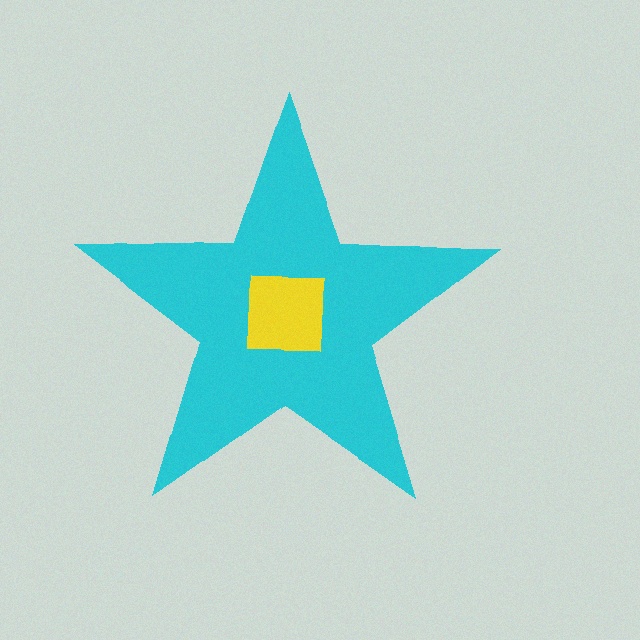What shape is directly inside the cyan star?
The yellow square.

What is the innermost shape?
The yellow square.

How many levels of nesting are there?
2.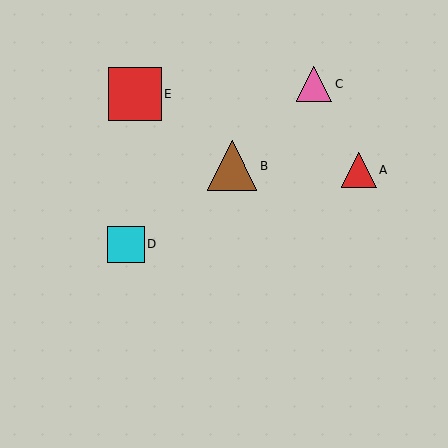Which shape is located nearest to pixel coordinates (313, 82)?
The pink triangle (labeled C) at (314, 84) is nearest to that location.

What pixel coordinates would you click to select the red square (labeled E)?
Click at (135, 94) to select the red square E.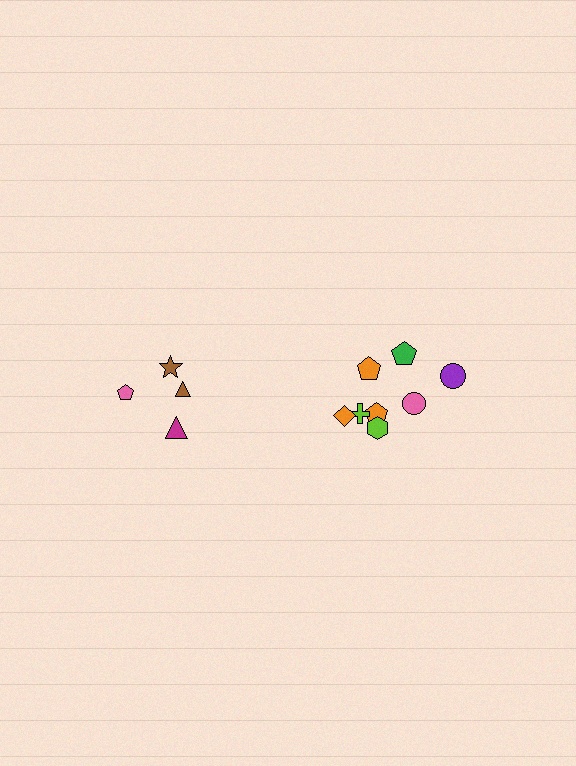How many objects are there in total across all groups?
There are 12 objects.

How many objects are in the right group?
There are 8 objects.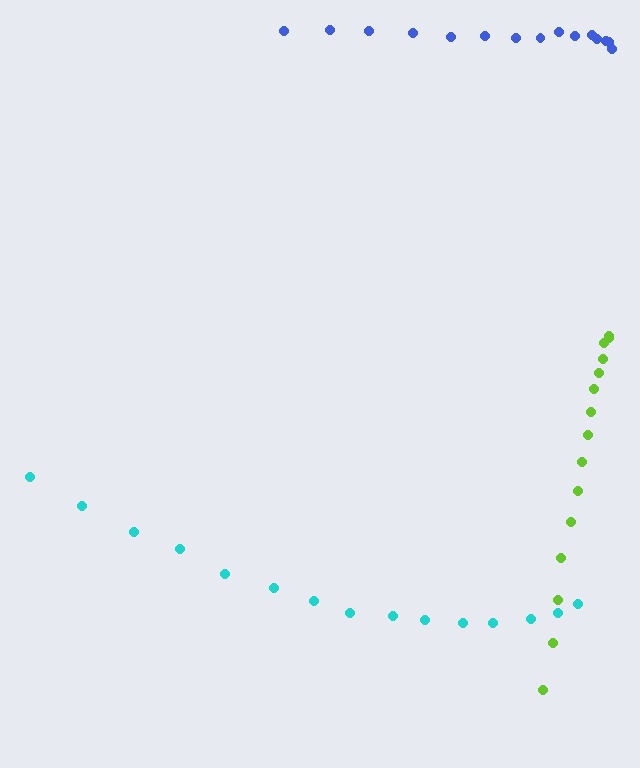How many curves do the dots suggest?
There are 3 distinct paths.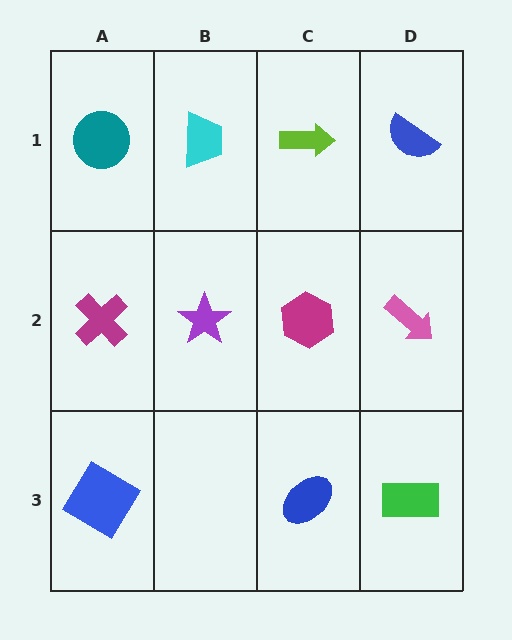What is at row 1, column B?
A cyan trapezoid.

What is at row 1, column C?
A lime arrow.